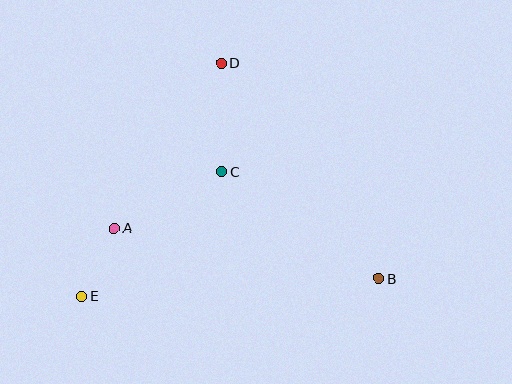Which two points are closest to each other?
Points A and E are closest to each other.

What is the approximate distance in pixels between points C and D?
The distance between C and D is approximately 108 pixels.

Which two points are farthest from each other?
Points B and E are farthest from each other.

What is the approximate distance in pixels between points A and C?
The distance between A and C is approximately 122 pixels.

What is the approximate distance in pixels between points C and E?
The distance between C and E is approximately 188 pixels.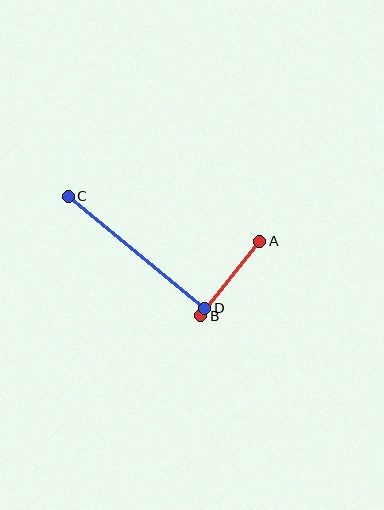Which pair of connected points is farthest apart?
Points C and D are farthest apart.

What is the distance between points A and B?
The distance is approximately 95 pixels.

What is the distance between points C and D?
The distance is approximately 177 pixels.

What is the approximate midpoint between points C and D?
The midpoint is at approximately (137, 252) pixels.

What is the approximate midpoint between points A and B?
The midpoint is at approximately (230, 278) pixels.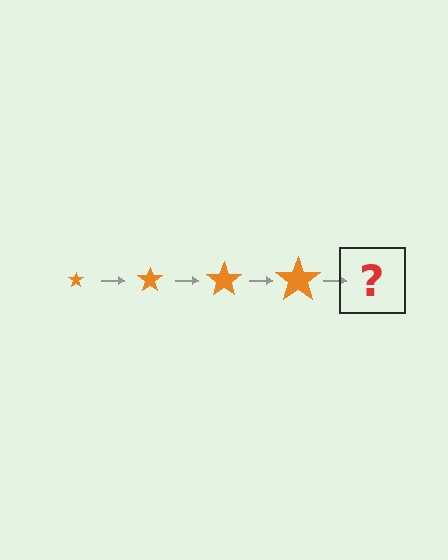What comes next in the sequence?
The next element should be an orange star, larger than the previous one.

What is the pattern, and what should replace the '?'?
The pattern is that the star gets progressively larger each step. The '?' should be an orange star, larger than the previous one.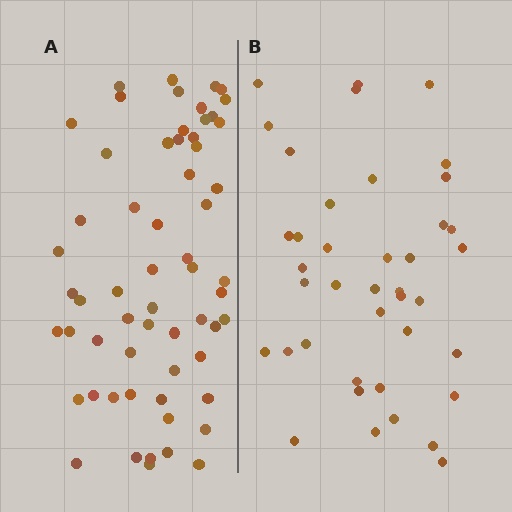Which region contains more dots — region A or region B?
Region A (the left region) has more dots.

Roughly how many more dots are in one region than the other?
Region A has approximately 20 more dots than region B.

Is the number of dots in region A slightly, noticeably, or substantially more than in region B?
Region A has substantially more. The ratio is roughly 1.5 to 1.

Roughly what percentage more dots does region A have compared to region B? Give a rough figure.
About 50% more.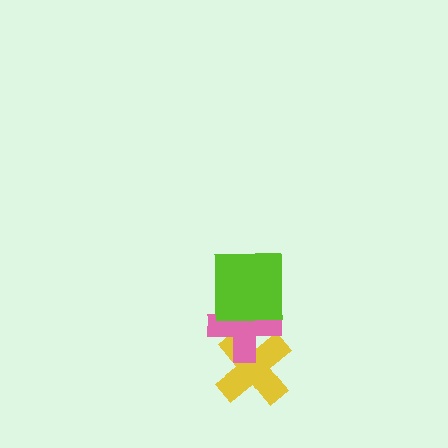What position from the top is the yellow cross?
The yellow cross is 3rd from the top.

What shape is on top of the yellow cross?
The pink cross is on top of the yellow cross.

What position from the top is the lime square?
The lime square is 1st from the top.